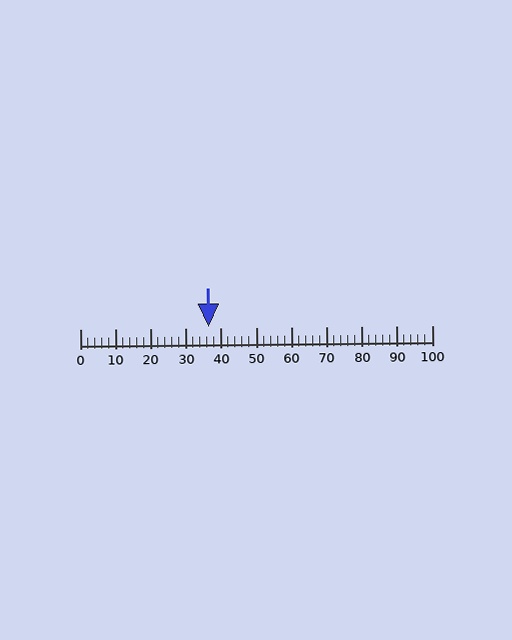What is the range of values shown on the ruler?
The ruler shows values from 0 to 100.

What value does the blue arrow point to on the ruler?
The blue arrow points to approximately 36.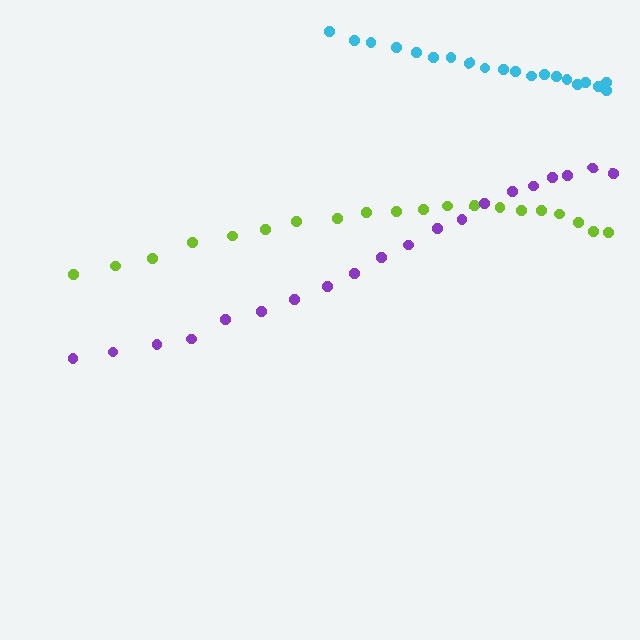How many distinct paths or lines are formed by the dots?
There are 3 distinct paths.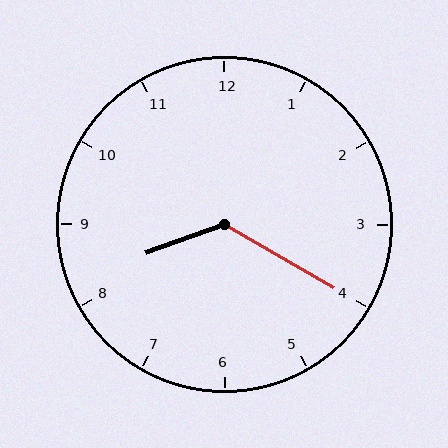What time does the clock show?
8:20.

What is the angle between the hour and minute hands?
Approximately 130 degrees.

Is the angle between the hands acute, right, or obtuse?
It is obtuse.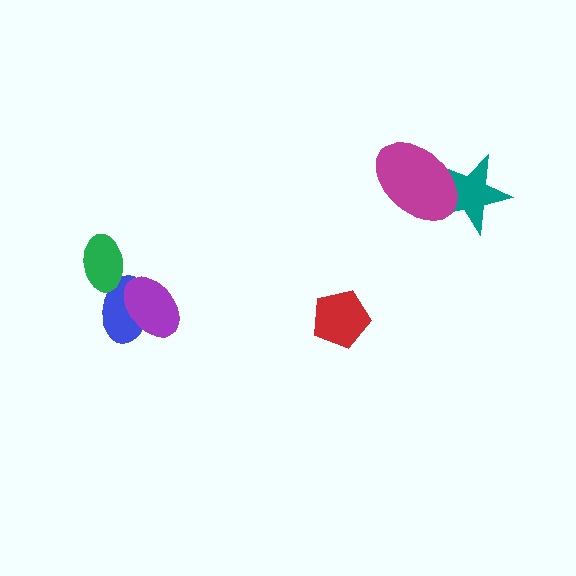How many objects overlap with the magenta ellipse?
1 object overlaps with the magenta ellipse.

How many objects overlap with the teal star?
1 object overlaps with the teal star.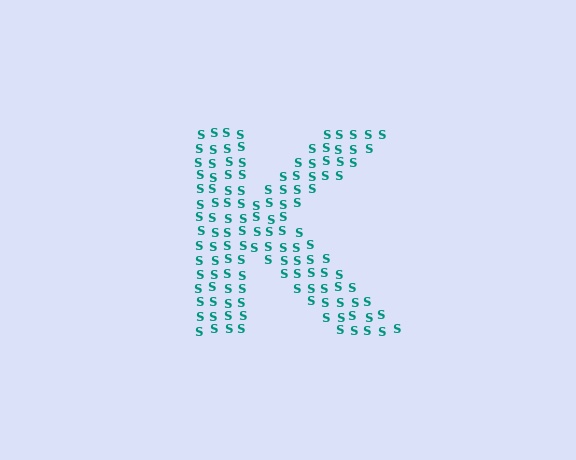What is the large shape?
The large shape is the letter K.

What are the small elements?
The small elements are letter S's.